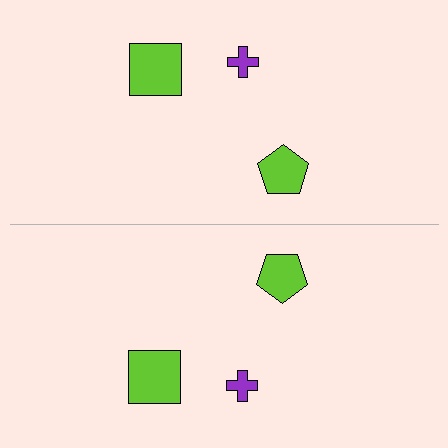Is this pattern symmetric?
Yes, this pattern has bilateral (reflection) symmetry.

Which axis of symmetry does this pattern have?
The pattern has a horizontal axis of symmetry running through the center of the image.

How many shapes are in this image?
There are 6 shapes in this image.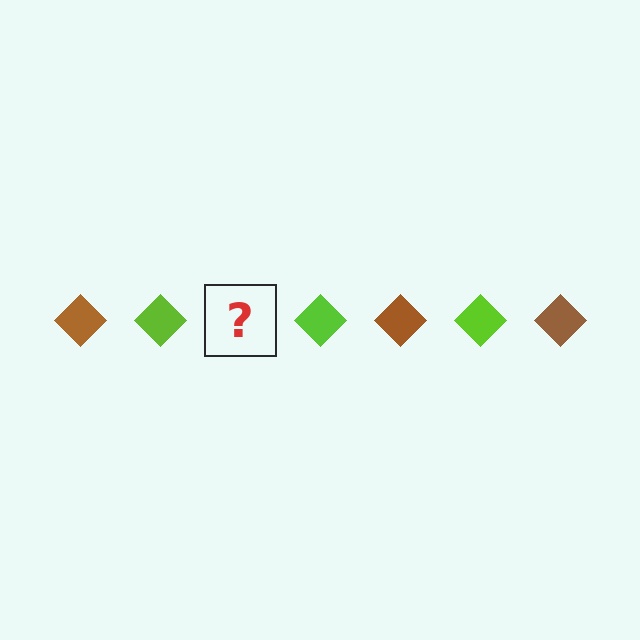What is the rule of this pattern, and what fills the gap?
The rule is that the pattern cycles through brown, lime diamonds. The gap should be filled with a brown diamond.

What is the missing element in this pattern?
The missing element is a brown diamond.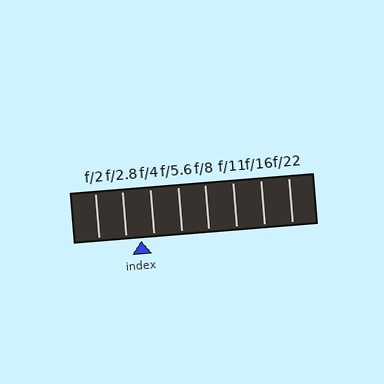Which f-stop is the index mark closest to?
The index mark is closest to f/4.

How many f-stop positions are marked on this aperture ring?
There are 8 f-stop positions marked.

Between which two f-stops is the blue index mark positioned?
The index mark is between f/2.8 and f/4.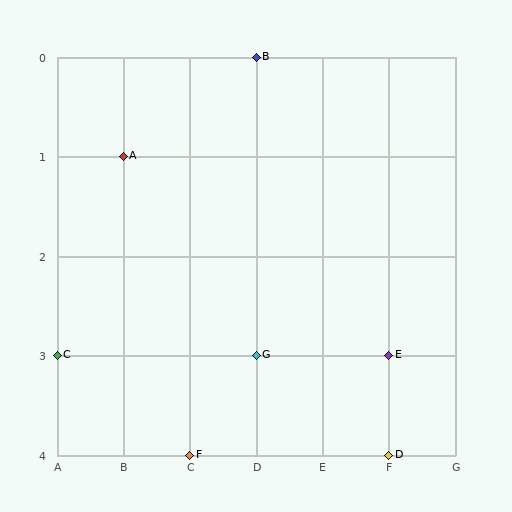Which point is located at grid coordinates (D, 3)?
Point G is at (D, 3).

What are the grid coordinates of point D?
Point D is at grid coordinates (F, 4).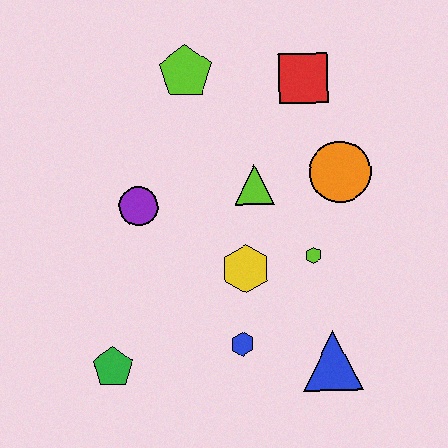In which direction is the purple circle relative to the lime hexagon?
The purple circle is to the left of the lime hexagon.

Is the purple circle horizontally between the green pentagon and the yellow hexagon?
Yes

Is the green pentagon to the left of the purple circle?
Yes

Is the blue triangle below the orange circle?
Yes